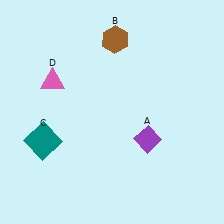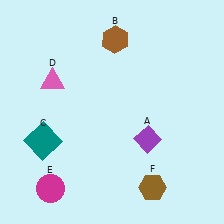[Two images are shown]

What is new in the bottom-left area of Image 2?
A magenta circle (E) was added in the bottom-left area of Image 2.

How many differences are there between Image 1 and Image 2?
There are 2 differences between the two images.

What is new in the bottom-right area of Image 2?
A brown hexagon (F) was added in the bottom-right area of Image 2.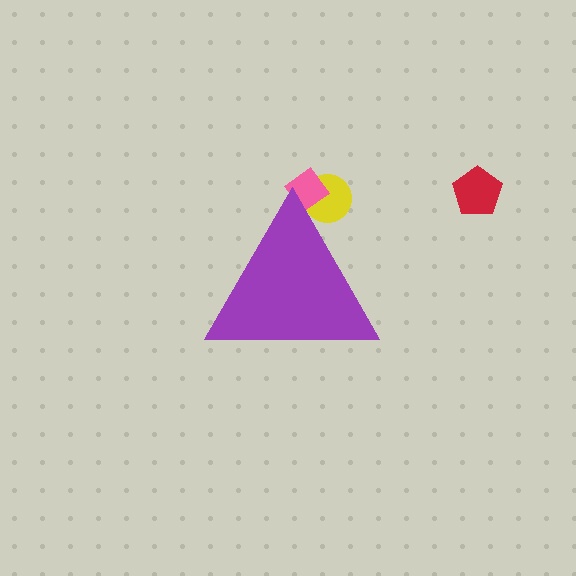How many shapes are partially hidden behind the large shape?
2 shapes are partially hidden.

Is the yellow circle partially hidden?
Yes, the yellow circle is partially hidden behind the purple triangle.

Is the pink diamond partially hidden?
Yes, the pink diamond is partially hidden behind the purple triangle.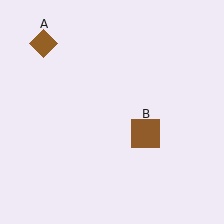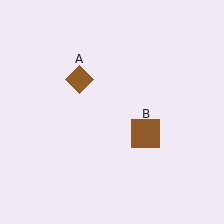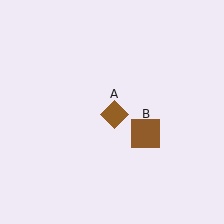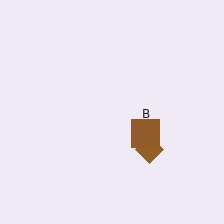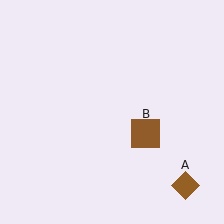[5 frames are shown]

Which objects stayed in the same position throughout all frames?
Brown square (object B) remained stationary.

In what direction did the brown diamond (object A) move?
The brown diamond (object A) moved down and to the right.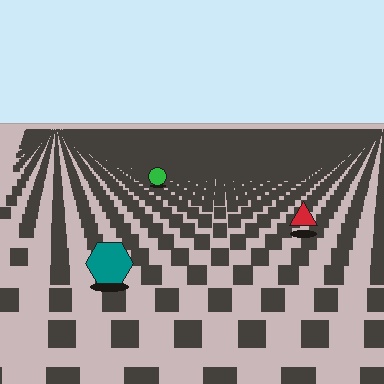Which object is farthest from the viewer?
The green circle is farthest from the viewer. It appears smaller and the ground texture around it is denser.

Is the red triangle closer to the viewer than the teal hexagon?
No. The teal hexagon is closer — you can tell from the texture gradient: the ground texture is coarser near it.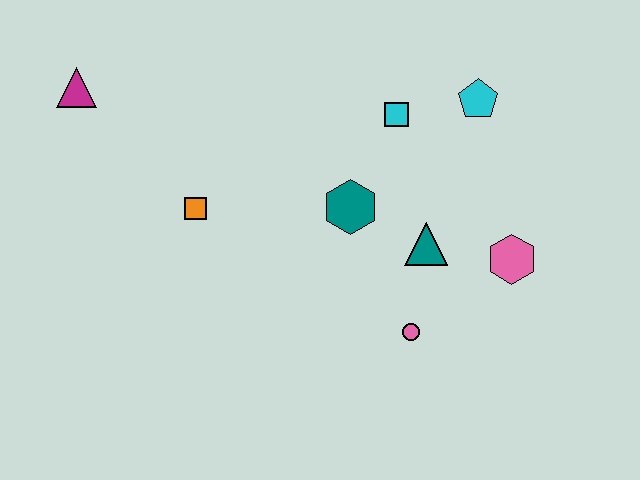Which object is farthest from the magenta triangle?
The pink hexagon is farthest from the magenta triangle.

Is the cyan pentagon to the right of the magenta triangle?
Yes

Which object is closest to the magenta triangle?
The orange square is closest to the magenta triangle.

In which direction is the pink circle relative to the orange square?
The pink circle is to the right of the orange square.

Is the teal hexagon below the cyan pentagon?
Yes